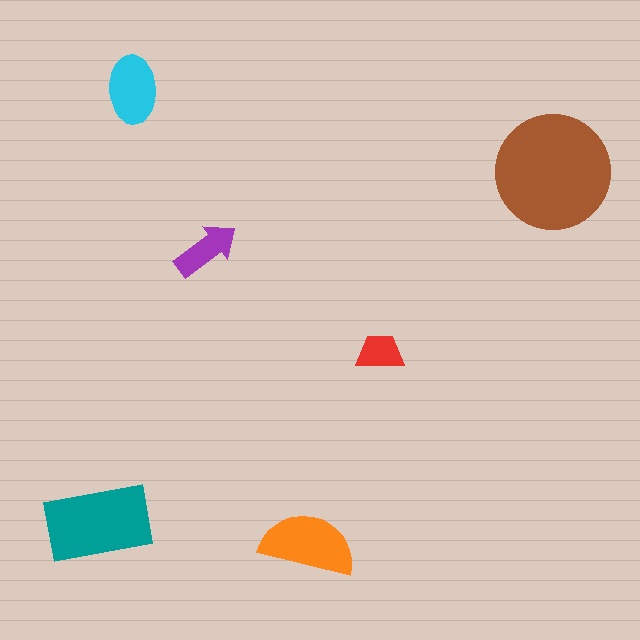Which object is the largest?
The brown circle.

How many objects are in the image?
There are 6 objects in the image.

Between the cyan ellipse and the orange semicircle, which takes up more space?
The orange semicircle.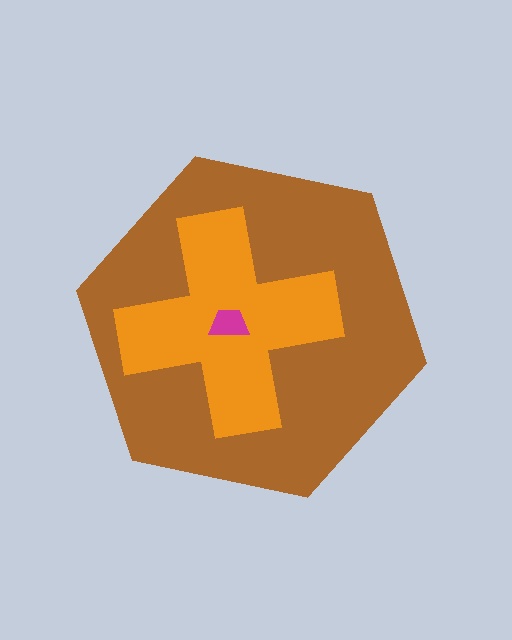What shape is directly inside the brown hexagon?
The orange cross.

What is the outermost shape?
The brown hexagon.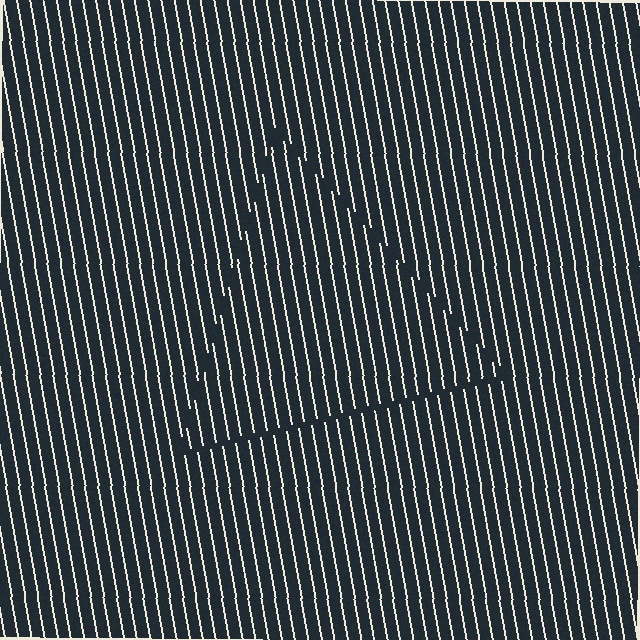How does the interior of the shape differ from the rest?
The interior of the shape contains the same grating, shifted by half a period — the contour is defined by the phase discontinuity where line-ends from the inner and outer gratings abut.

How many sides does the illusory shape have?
3 sides — the line-ends trace a triangle.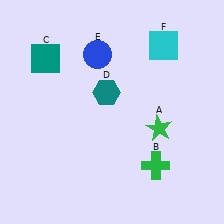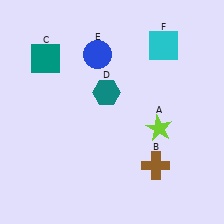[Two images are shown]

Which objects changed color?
A changed from green to lime. B changed from green to brown.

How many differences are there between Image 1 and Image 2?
There are 2 differences between the two images.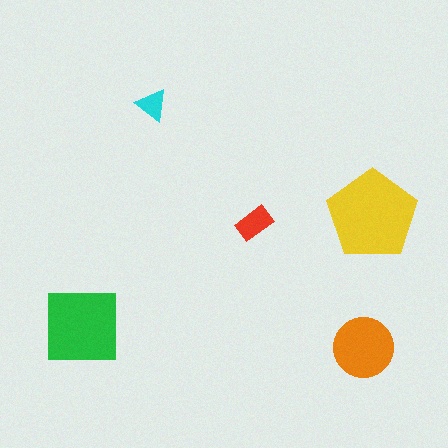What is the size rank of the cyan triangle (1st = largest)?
5th.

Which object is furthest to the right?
The yellow pentagon is rightmost.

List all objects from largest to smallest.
The yellow pentagon, the green square, the orange circle, the red rectangle, the cyan triangle.